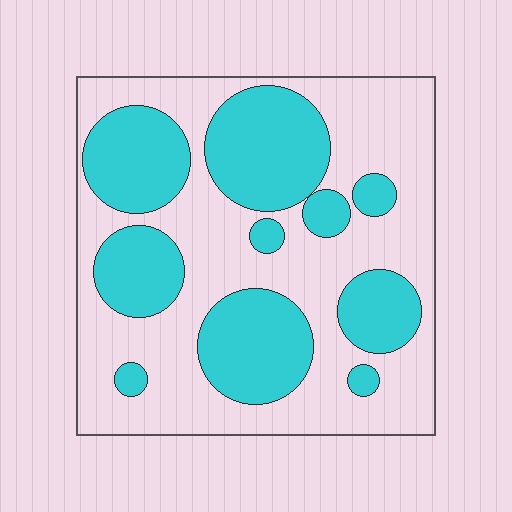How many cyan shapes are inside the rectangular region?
10.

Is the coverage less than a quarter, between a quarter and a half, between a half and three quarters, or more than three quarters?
Between a quarter and a half.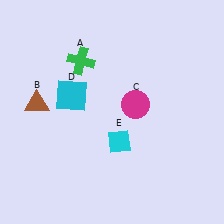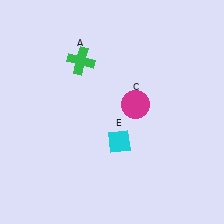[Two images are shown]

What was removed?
The brown triangle (B), the cyan square (D) were removed in Image 2.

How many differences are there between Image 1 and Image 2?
There are 2 differences between the two images.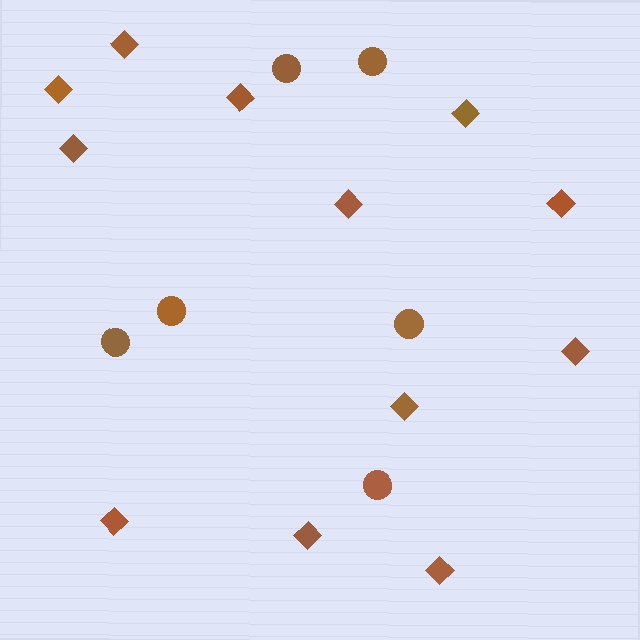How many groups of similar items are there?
There are 2 groups: one group of circles (6) and one group of diamonds (12).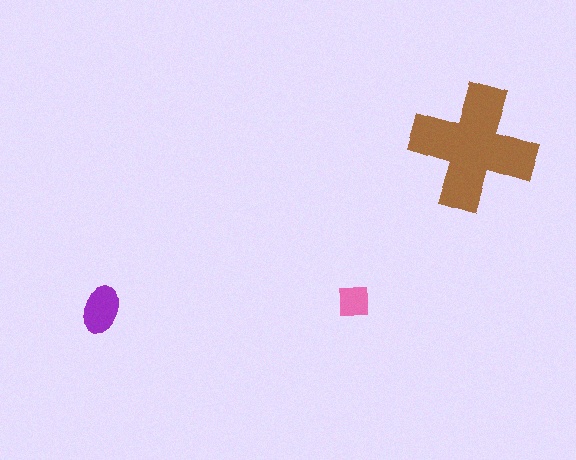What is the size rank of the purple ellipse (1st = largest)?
2nd.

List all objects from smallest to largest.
The pink square, the purple ellipse, the brown cross.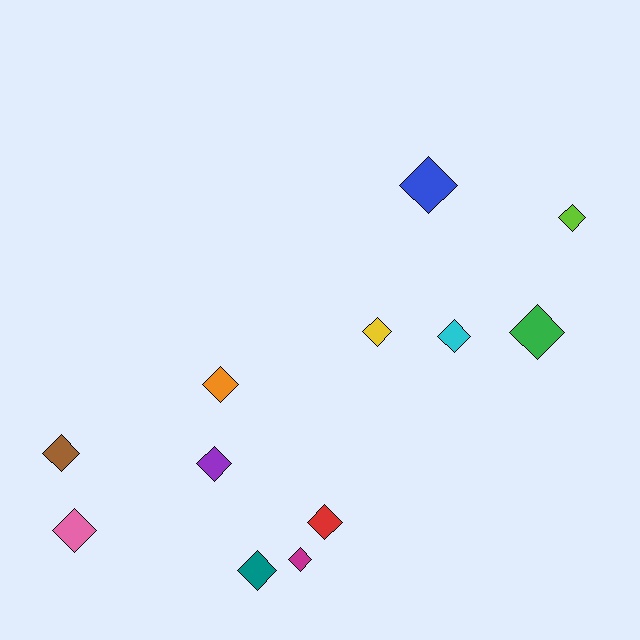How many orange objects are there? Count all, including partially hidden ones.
There is 1 orange object.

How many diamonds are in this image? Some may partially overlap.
There are 12 diamonds.